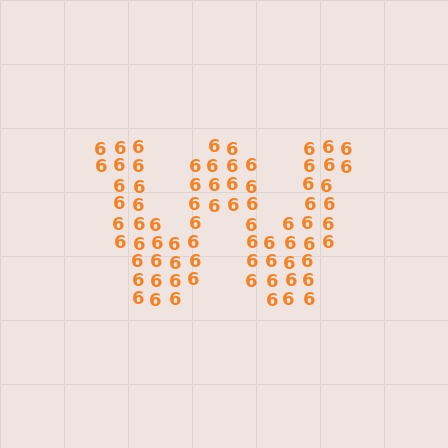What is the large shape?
The large shape is the letter W.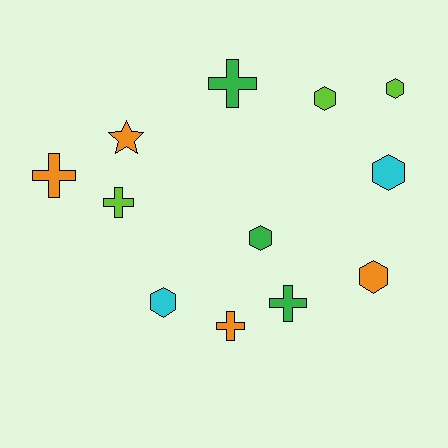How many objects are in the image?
There are 12 objects.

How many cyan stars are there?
There are no cyan stars.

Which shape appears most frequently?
Hexagon, with 6 objects.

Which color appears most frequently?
Orange, with 4 objects.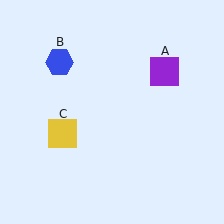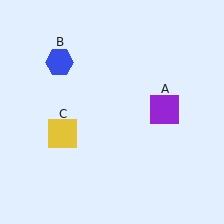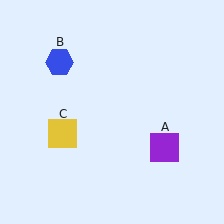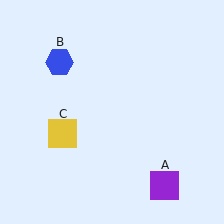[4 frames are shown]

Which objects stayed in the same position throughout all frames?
Blue hexagon (object B) and yellow square (object C) remained stationary.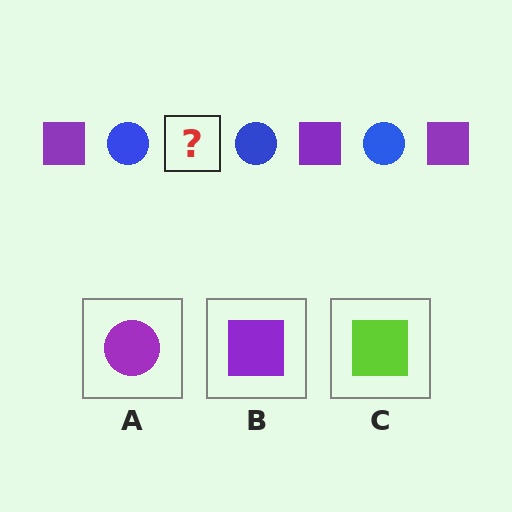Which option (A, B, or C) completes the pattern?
B.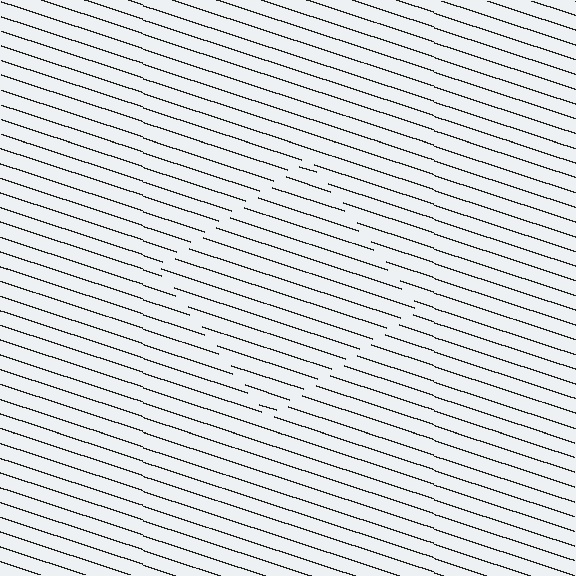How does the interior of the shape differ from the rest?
The interior of the shape contains the same grating, shifted by half a period — the contour is defined by the phase discontinuity where line-ends from the inner and outer gratings abut.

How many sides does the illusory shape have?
4 sides — the line-ends trace a square.